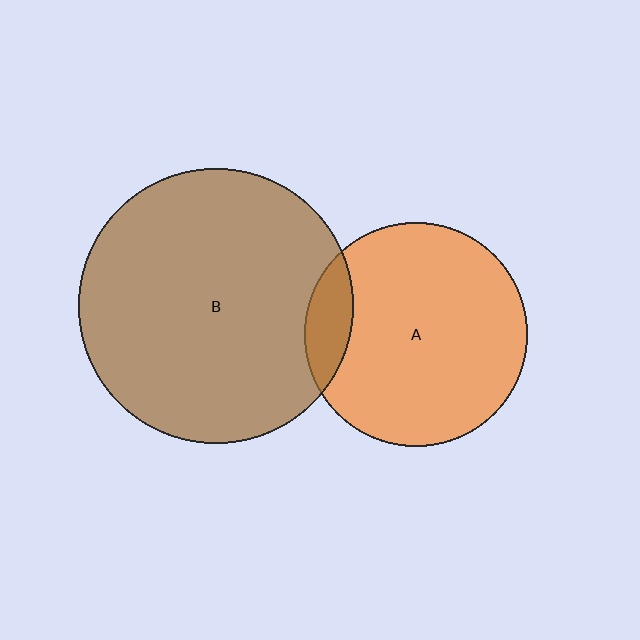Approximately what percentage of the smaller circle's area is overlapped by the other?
Approximately 10%.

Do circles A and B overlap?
Yes.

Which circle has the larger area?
Circle B (brown).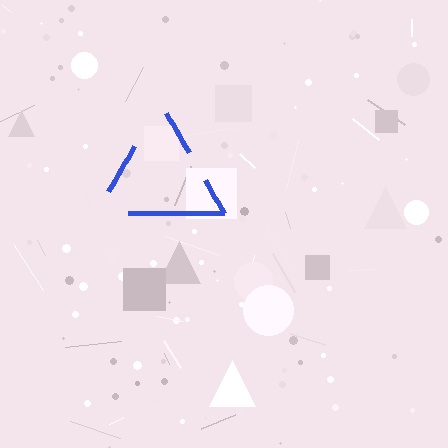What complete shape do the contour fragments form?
The contour fragments form a triangle.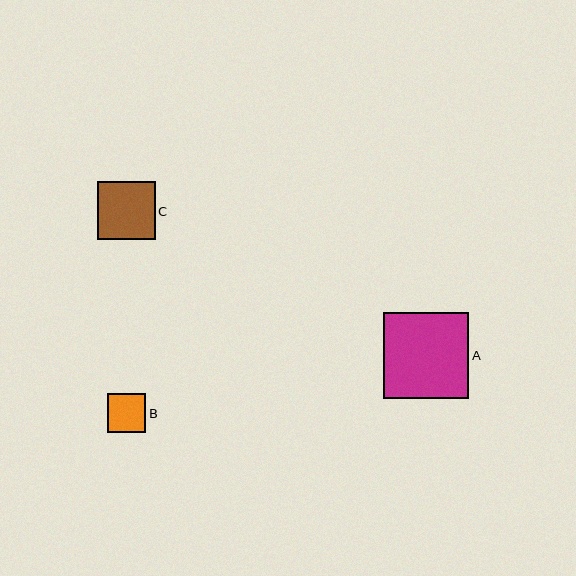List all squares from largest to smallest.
From largest to smallest: A, C, B.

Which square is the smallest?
Square B is the smallest with a size of approximately 39 pixels.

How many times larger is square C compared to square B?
Square C is approximately 1.5 times the size of square B.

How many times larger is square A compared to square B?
Square A is approximately 2.2 times the size of square B.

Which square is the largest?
Square A is the largest with a size of approximately 85 pixels.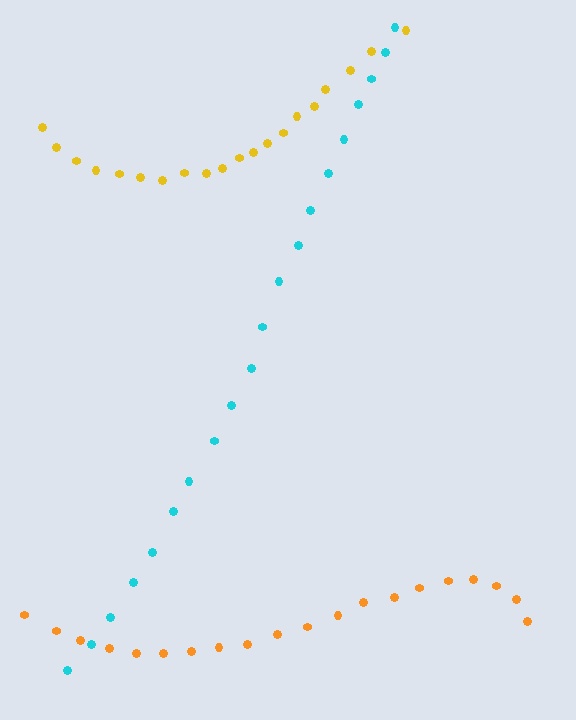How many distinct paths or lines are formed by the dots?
There are 3 distinct paths.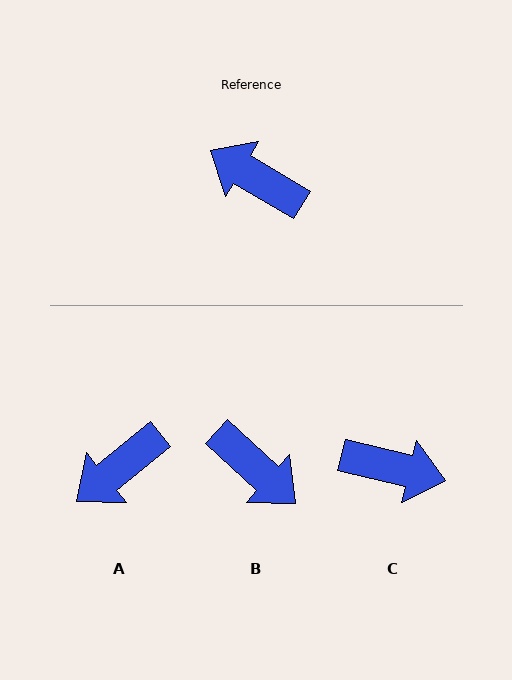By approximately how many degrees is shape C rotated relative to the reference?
Approximately 163 degrees clockwise.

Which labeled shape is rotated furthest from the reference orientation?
B, about 168 degrees away.